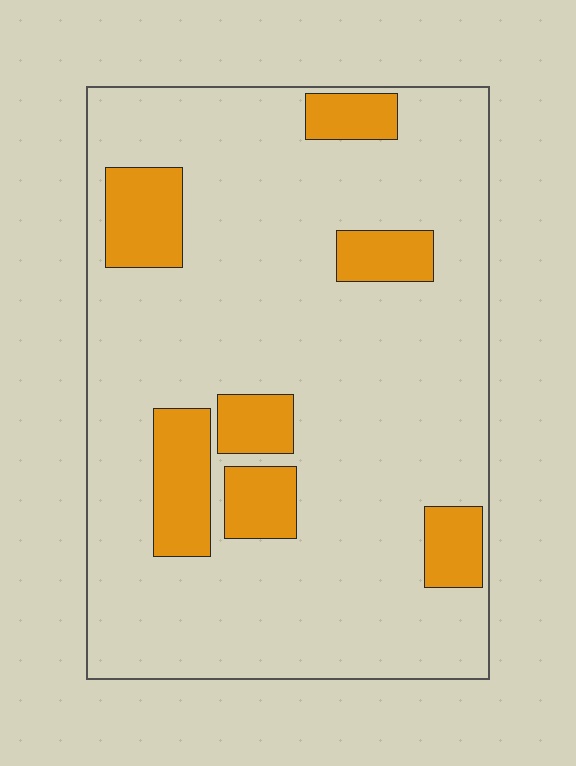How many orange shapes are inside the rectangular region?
7.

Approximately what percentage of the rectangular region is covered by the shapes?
Approximately 15%.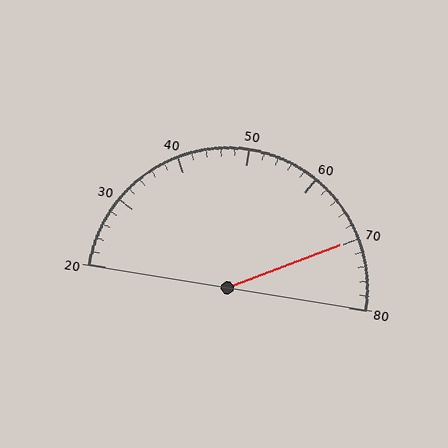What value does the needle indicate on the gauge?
The needle indicates approximately 70.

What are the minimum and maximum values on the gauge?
The gauge ranges from 20 to 80.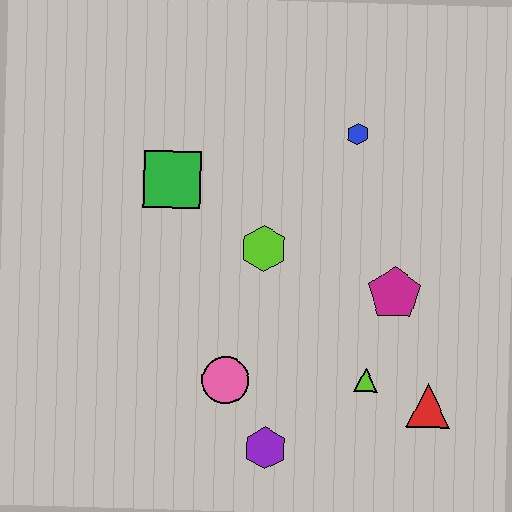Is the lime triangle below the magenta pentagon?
Yes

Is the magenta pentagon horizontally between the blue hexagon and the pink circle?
No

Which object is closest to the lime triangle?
The red triangle is closest to the lime triangle.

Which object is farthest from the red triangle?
The green square is farthest from the red triangle.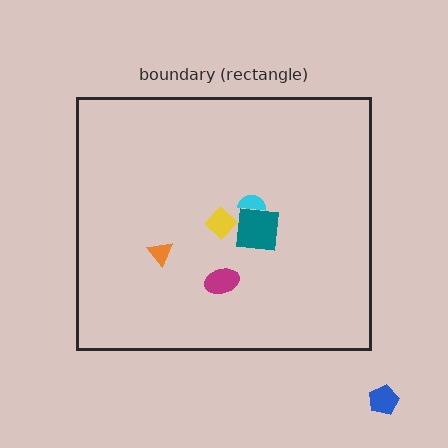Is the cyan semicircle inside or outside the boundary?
Inside.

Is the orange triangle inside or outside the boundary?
Inside.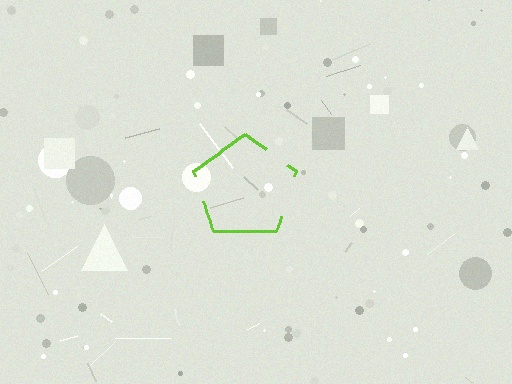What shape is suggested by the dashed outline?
The dashed outline suggests a pentagon.